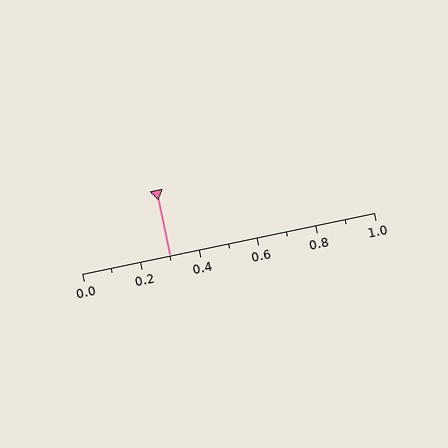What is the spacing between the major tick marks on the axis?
The major ticks are spaced 0.2 apart.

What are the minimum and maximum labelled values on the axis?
The axis runs from 0.0 to 1.0.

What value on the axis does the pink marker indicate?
The marker indicates approximately 0.3.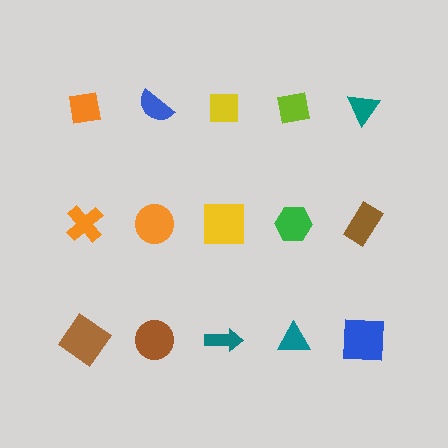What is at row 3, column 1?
A brown diamond.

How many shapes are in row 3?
5 shapes.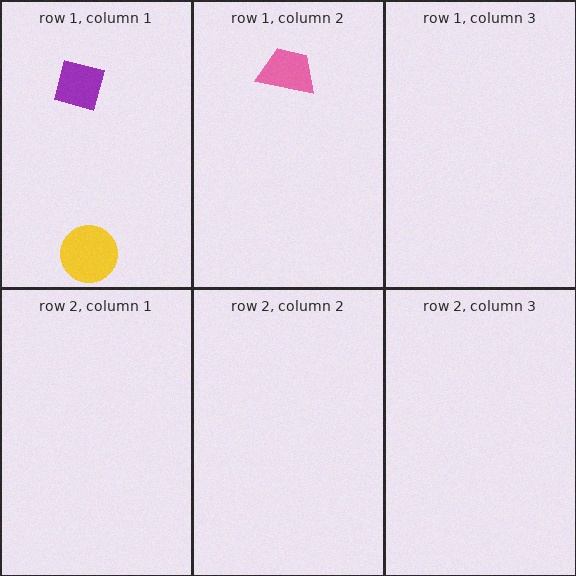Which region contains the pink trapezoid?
The row 1, column 2 region.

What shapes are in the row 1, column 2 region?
The pink trapezoid.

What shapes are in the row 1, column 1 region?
The purple square, the yellow circle.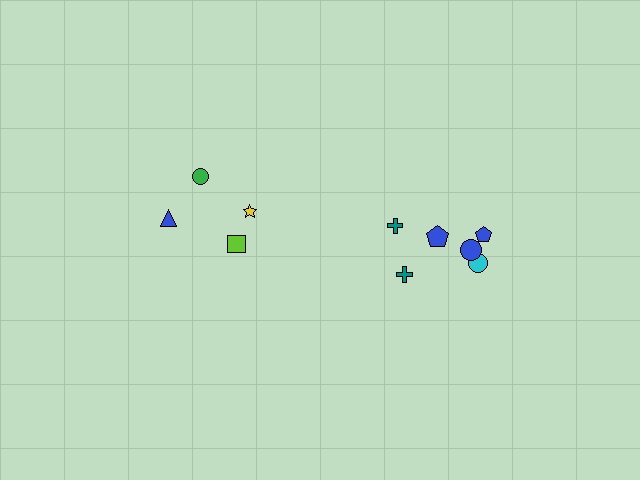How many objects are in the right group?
There are 6 objects.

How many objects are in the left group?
There are 4 objects.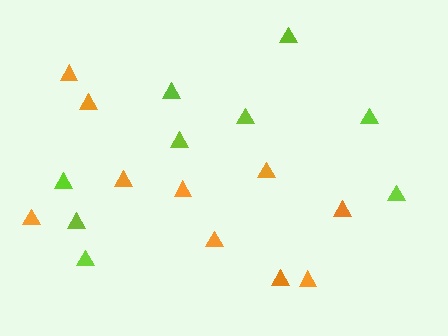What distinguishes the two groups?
There are 2 groups: one group of orange triangles (10) and one group of lime triangles (9).